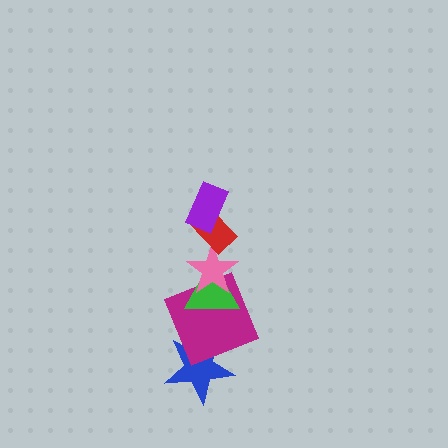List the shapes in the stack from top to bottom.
From top to bottom: the purple rectangle, the red rectangle, the pink star, the green triangle, the magenta square, the blue star.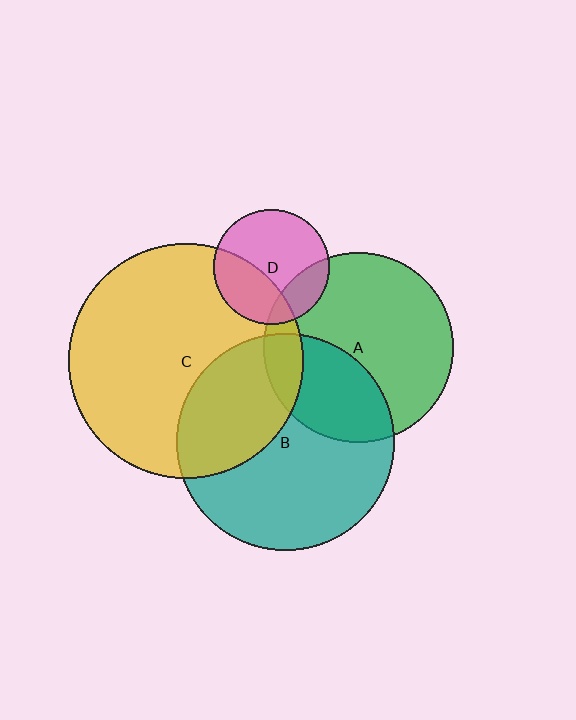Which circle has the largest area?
Circle C (yellow).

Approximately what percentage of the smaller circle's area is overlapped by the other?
Approximately 35%.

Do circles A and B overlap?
Yes.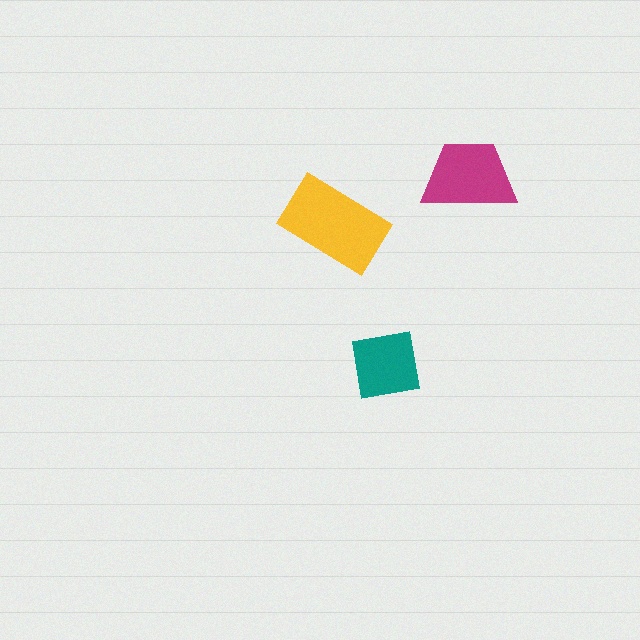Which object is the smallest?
The teal square.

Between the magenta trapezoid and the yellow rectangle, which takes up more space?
The yellow rectangle.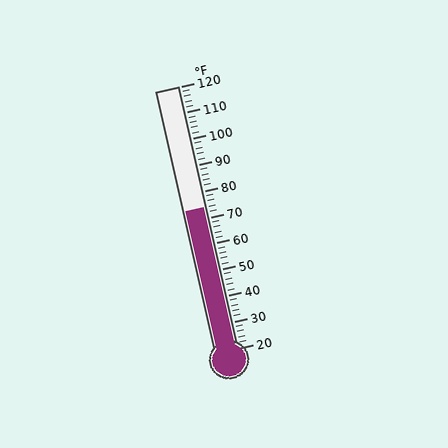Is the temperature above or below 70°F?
The temperature is above 70°F.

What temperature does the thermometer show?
The thermometer shows approximately 74°F.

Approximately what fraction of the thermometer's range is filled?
The thermometer is filled to approximately 55% of its range.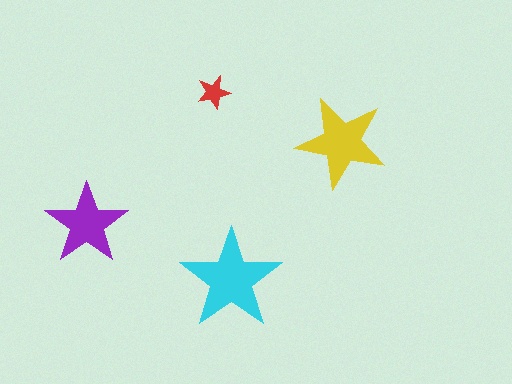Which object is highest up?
The red star is topmost.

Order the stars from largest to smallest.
the cyan one, the yellow one, the purple one, the red one.